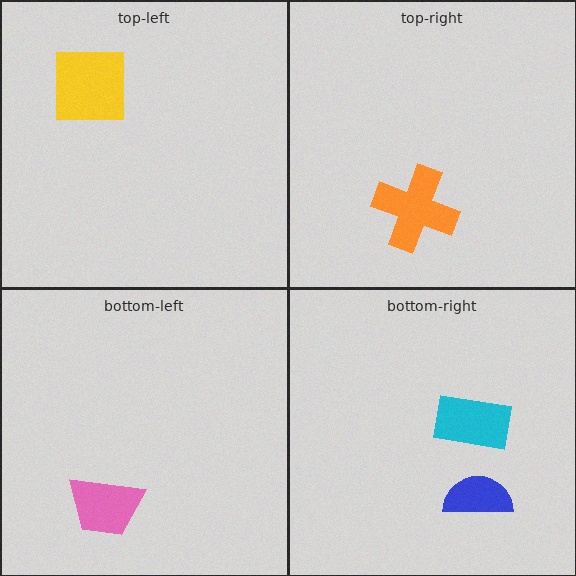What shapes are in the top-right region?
The orange cross.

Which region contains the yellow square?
The top-left region.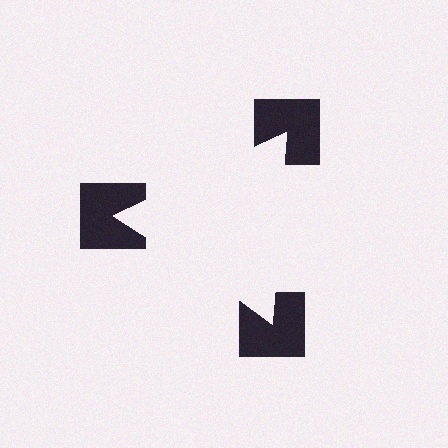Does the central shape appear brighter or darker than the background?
It typically appears slightly brighter than the background, even though no actual brightness change is drawn.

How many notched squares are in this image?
There are 3 — one at each vertex of the illusory triangle.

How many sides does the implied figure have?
3 sides.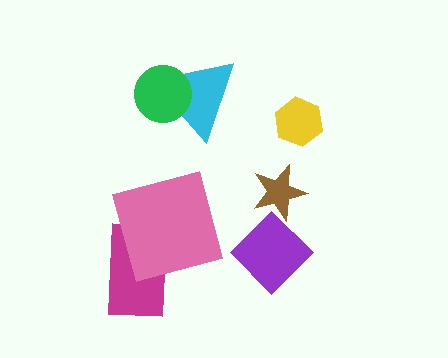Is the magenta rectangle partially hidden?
Yes, it is partially covered by another shape.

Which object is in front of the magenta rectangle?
The pink square is in front of the magenta rectangle.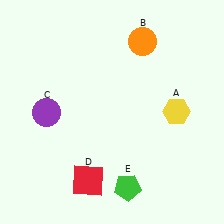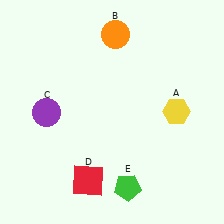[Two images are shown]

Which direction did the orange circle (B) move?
The orange circle (B) moved left.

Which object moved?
The orange circle (B) moved left.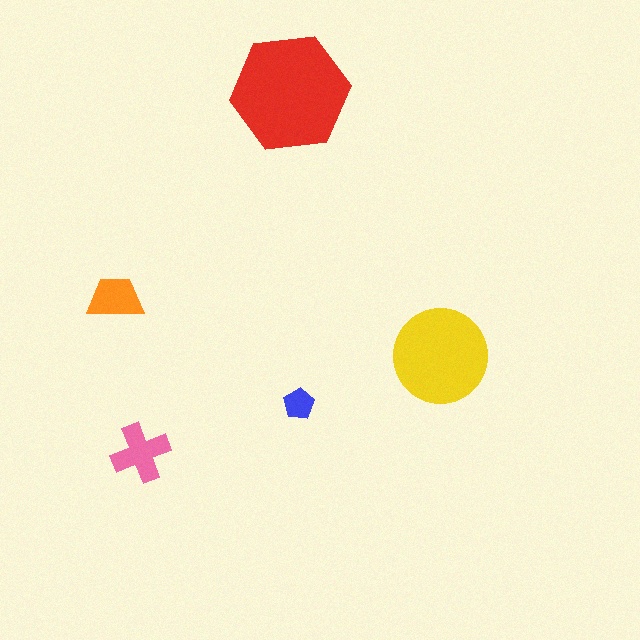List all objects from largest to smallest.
The red hexagon, the yellow circle, the pink cross, the orange trapezoid, the blue pentagon.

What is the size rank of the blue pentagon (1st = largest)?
5th.